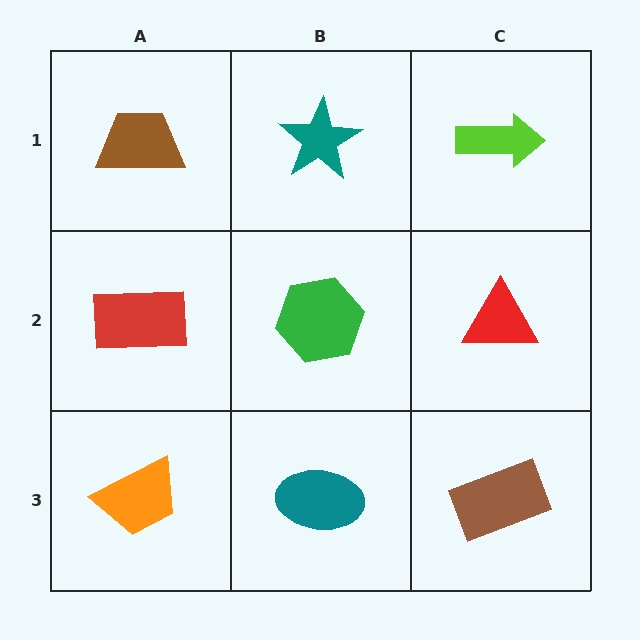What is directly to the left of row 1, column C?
A teal star.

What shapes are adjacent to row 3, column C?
A red triangle (row 2, column C), a teal ellipse (row 3, column B).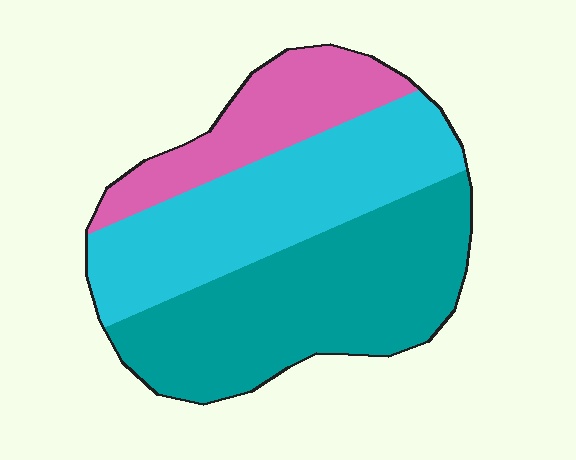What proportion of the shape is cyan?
Cyan takes up about three eighths (3/8) of the shape.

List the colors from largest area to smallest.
From largest to smallest: teal, cyan, pink.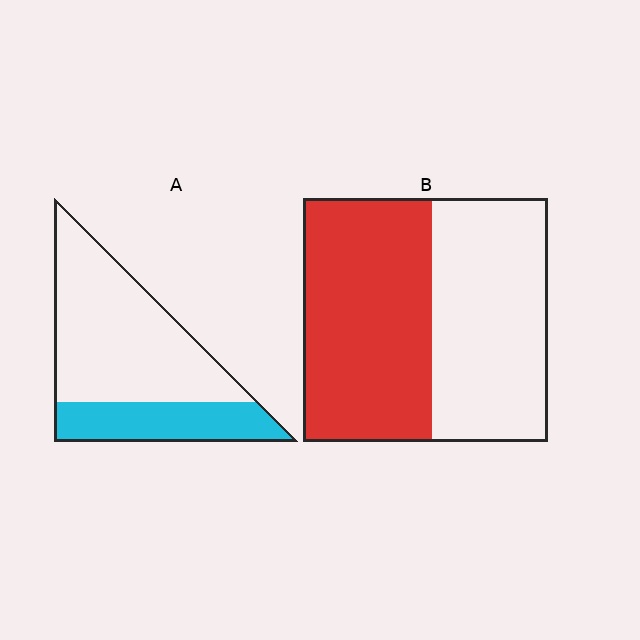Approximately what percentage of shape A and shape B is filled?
A is approximately 30% and B is approximately 55%.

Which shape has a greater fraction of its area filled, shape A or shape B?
Shape B.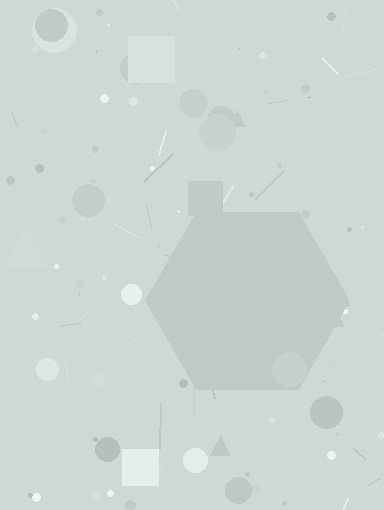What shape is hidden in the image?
A hexagon is hidden in the image.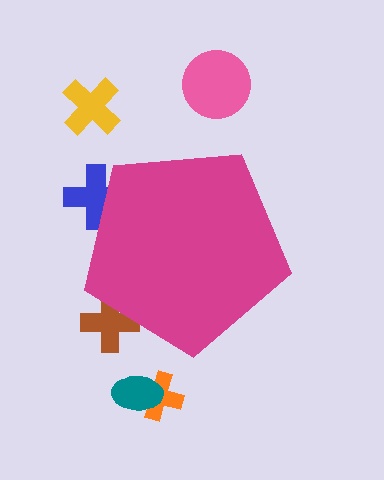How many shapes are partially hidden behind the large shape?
2 shapes are partially hidden.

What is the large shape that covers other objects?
A magenta pentagon.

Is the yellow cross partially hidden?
No, the yellow cross is fully visible.